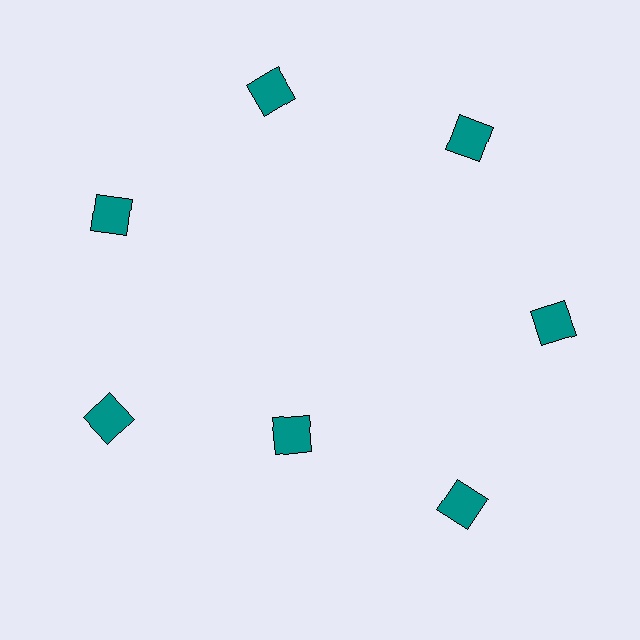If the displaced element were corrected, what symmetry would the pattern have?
It would have 7-fold rotational symmetry — the pattern would map onto itself every 51 degrees.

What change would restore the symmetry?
The symmetry would be restored by moving it outward, back onto the ring so that all 7 squares sit at equal angles and equal distance from the center.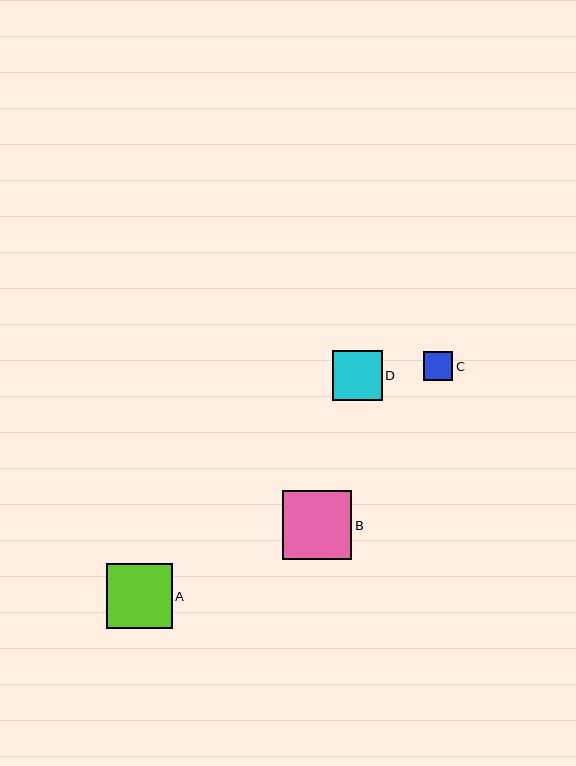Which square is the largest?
Square B is the largest with a size of approximately 69 pixels.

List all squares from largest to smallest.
From largest to smallest: B, A, D, C.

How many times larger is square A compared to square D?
Square A is approximately 1.3 times the size of square D.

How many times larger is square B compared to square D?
Square B is approximately 1.4 times the size of square D.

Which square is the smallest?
Square C is the smallest with a size of approximately 29 pixels.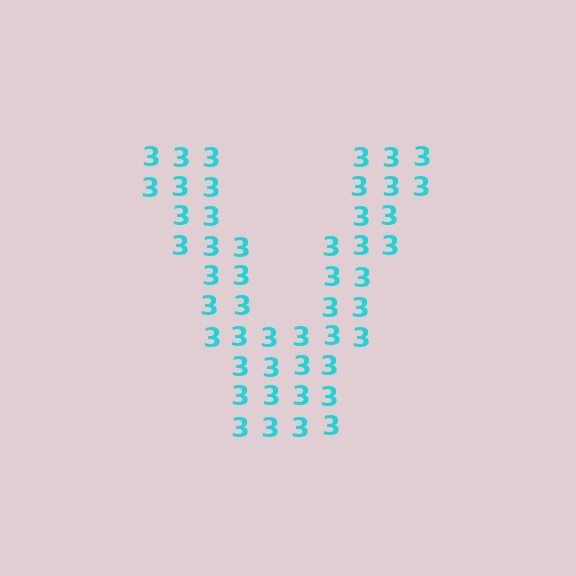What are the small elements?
The small elements are digit 3's.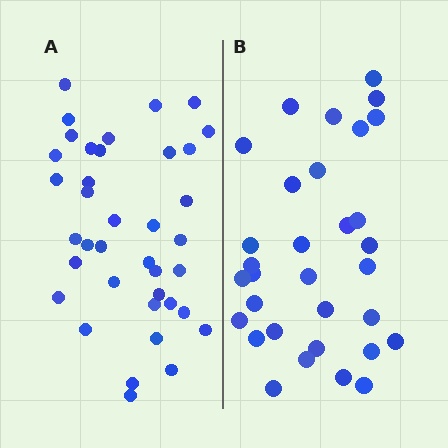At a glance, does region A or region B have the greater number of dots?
Region A (the left region) has more dots.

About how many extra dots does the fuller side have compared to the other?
Region A has about 6 more dots than region B.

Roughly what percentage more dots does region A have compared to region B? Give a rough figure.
About 20% more.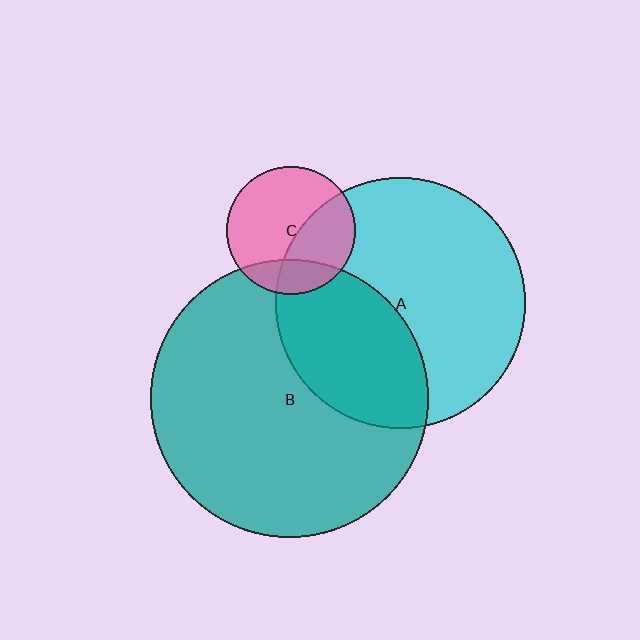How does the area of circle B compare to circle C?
Approximately 4.7 times.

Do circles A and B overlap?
Yes.